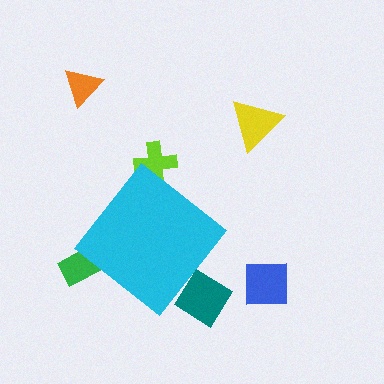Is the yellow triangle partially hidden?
No, the yellow triangle is fully visible.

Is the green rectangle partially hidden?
Yes, the green rectangle is partially hidden behind the cyan diamond.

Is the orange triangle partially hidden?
No, the orange triangle is fully visible.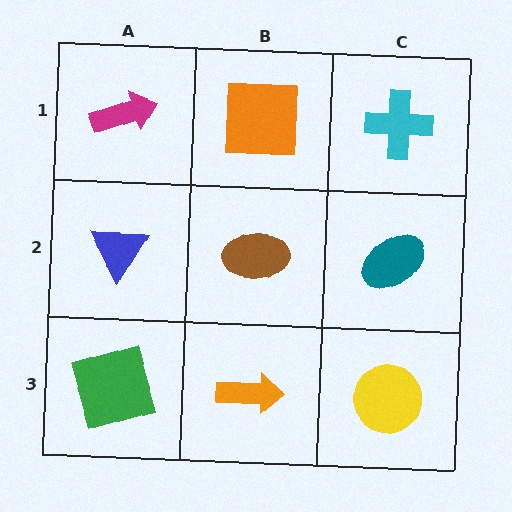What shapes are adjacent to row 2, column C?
A cyan cross (row 1, column C), a yellow circle (row 3, column C), a brown ellipse (row 2, column B).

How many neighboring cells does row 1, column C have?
2.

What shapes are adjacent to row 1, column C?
A teal ellipse (row 2, column C), an orange square (row 1, column B).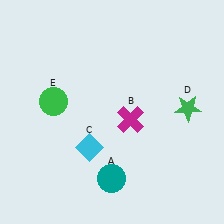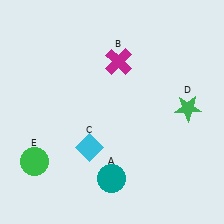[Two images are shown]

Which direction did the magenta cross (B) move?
The magenta cross (B) moved up.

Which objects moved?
The objects that moved are: the magenta cross (B), the green circle (E).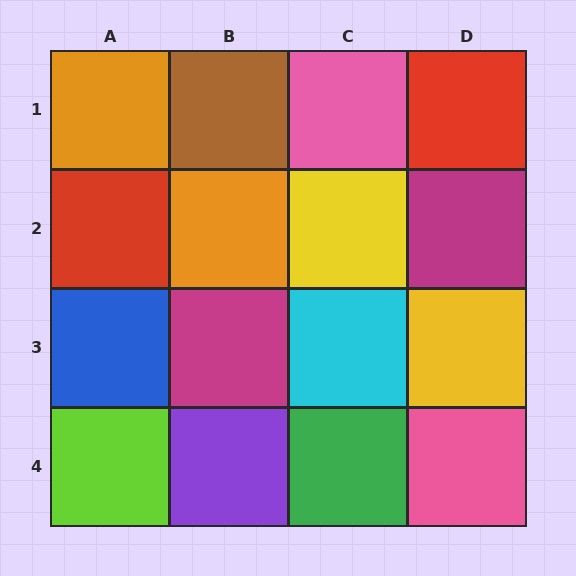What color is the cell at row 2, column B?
Orange.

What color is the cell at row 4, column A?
Lime.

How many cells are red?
2 cells are red.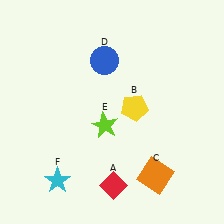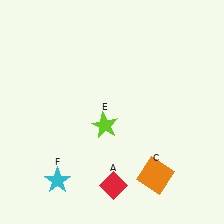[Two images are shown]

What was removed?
The blue circle (D), the yellow pentagon (B) were removed in Image 2.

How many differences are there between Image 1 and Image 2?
There are 2 differences between the two images.